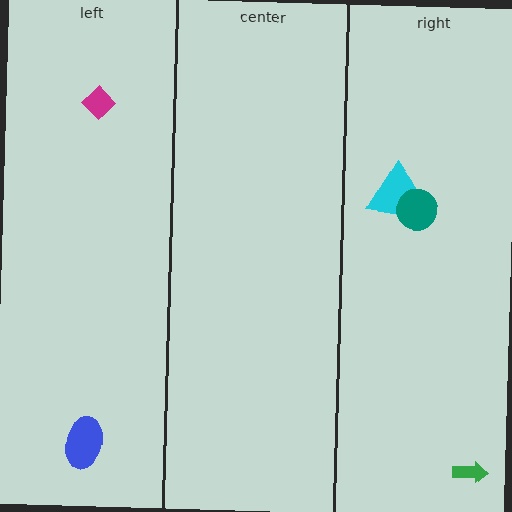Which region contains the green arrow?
The right region.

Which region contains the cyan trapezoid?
The right region.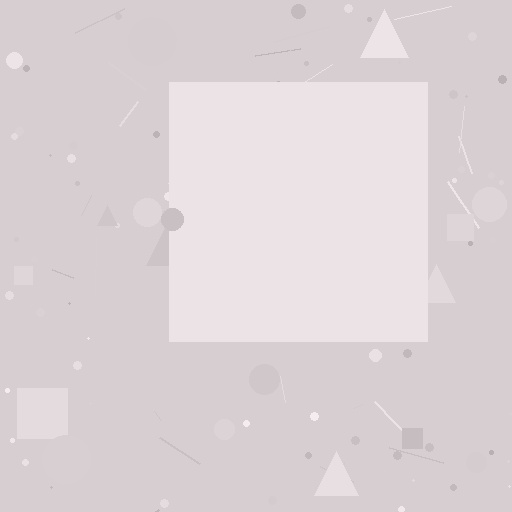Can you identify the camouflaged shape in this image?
The camouflaged shape is a square.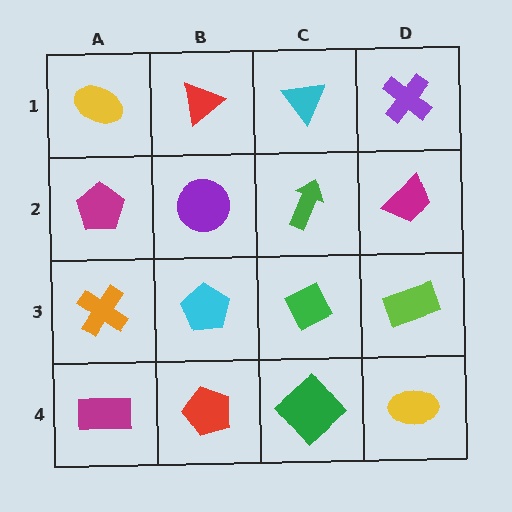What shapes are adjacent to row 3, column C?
A green arrow (row 2, column C), a green diamond (row 4, column C), a cyan pentagon (row 3, column B), a lime rectangle (row 3, column D).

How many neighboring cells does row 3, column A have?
3.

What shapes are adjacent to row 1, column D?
A magenta trapezoid (row 2, column D), a cyan triangle (row 1, column C).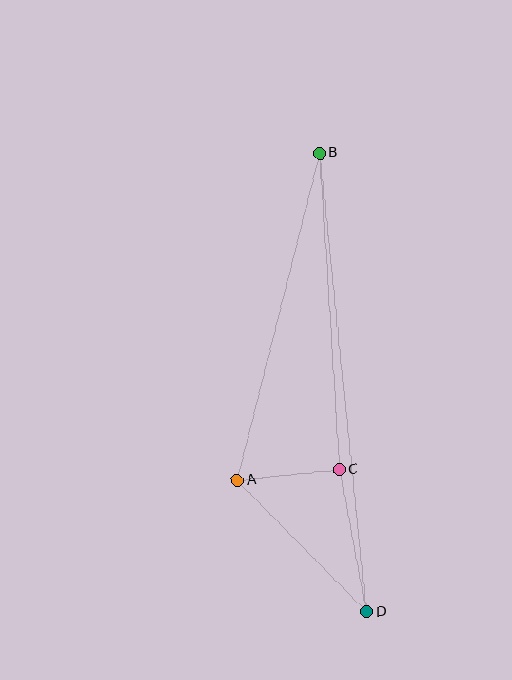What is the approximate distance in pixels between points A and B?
The distance between A and B is approximately 337 pixels.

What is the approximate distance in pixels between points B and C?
The distance between B and C is approximately 317 pixels.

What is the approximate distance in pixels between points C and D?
The distance between C and D is approximately 145 pixels.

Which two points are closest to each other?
Points A and C are closest to each other.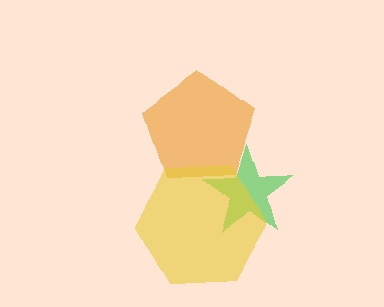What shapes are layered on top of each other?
The layered shapes are: an orange pentagon, a green star, a yellow hexagon.